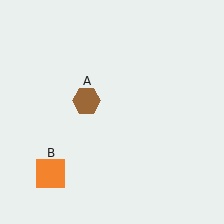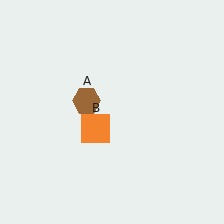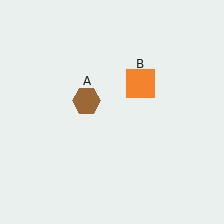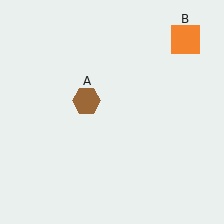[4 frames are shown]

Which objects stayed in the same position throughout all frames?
Brown hexagon (object A) remained stationary.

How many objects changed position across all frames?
1 object changed position: orange square (object B).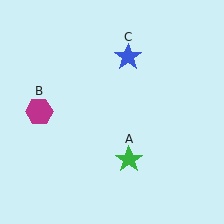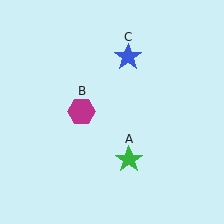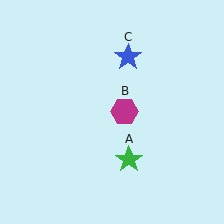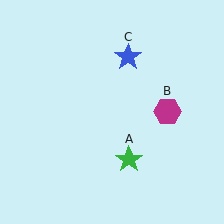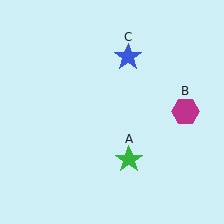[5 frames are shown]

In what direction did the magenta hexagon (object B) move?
The magenta hexagon (object B) moved right.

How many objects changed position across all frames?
1 object changed position: magenta hexagon (object B).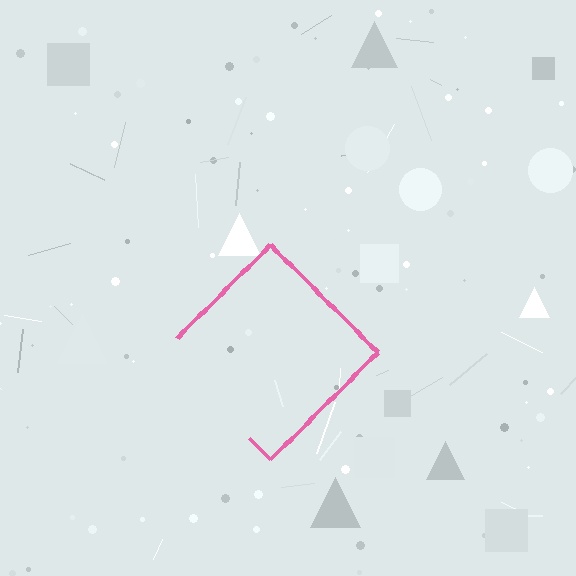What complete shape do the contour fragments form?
The contour fragments form a diamond.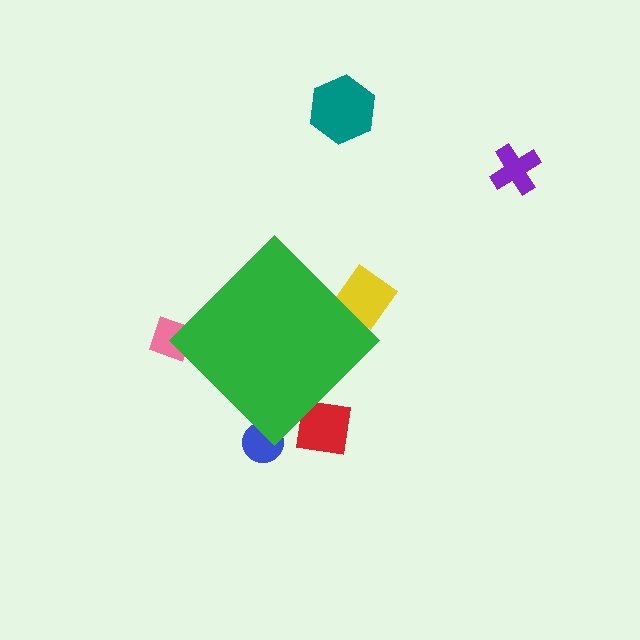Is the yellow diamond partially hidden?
Yes, the yellow diamond is partially hidden behind the green diamond.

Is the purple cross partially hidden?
No, the purple cross is fully visible.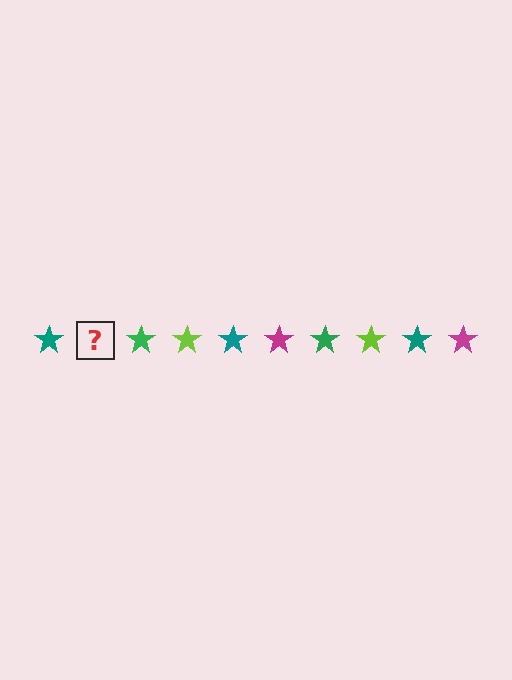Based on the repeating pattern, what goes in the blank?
The blank should be a magenta star.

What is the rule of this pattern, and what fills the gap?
The rule is that the pattern cycles through teal, magenta, green, lime stars. The gap should be filled with a magenta star.